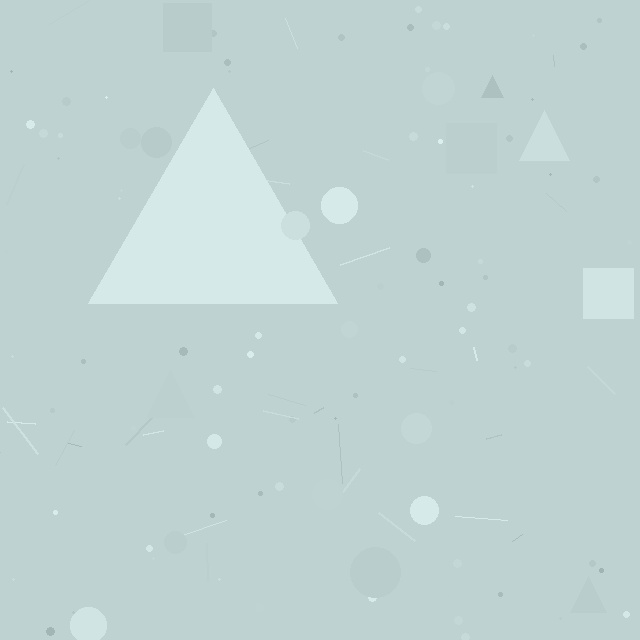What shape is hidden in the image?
A triangle is hidden in the image.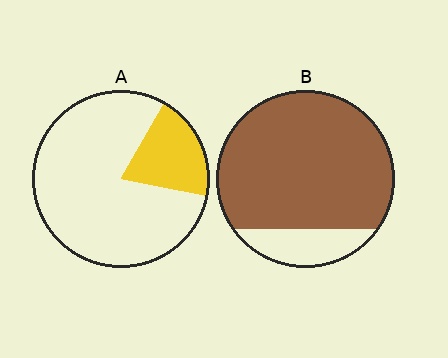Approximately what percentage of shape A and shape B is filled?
A is approximately 20% and B is approximately 85%.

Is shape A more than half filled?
No.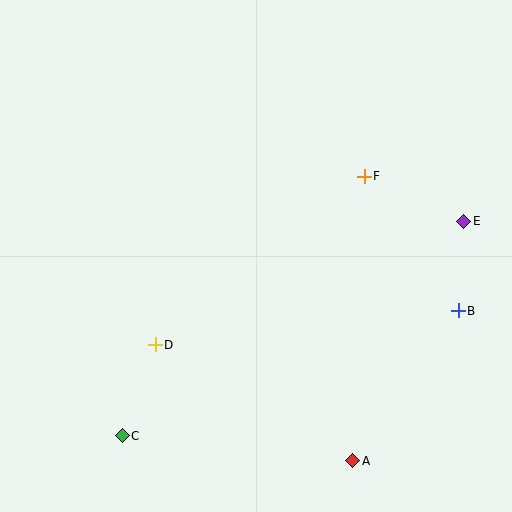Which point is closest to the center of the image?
Point D at (155, 345) is closest to the center.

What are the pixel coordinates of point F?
Point F is at (364, 176).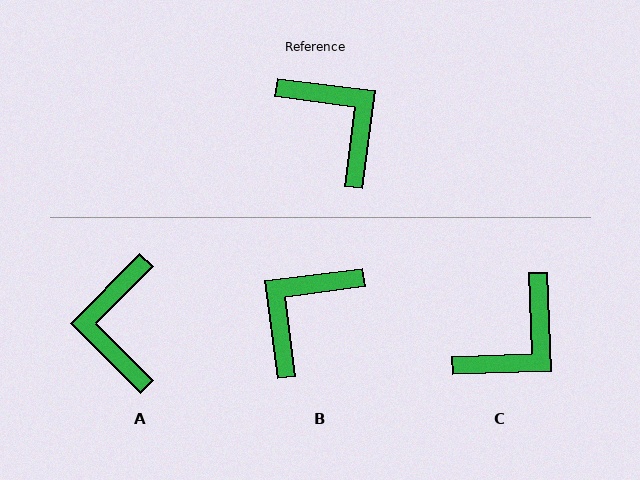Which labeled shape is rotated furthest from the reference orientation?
A, about 142 degrees away.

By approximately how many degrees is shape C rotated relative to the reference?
Approximately 80 degrees clockwise.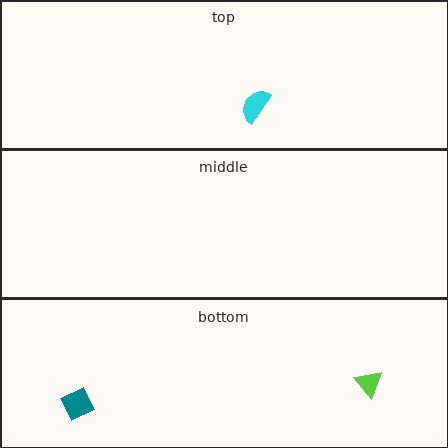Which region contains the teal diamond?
The bottom region.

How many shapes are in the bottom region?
2.